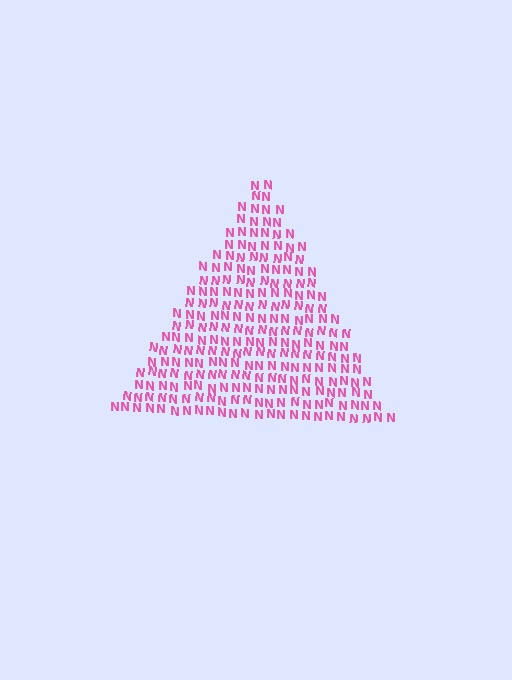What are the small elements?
The small elements are letter N's.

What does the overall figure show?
The overall figure shows a triangle.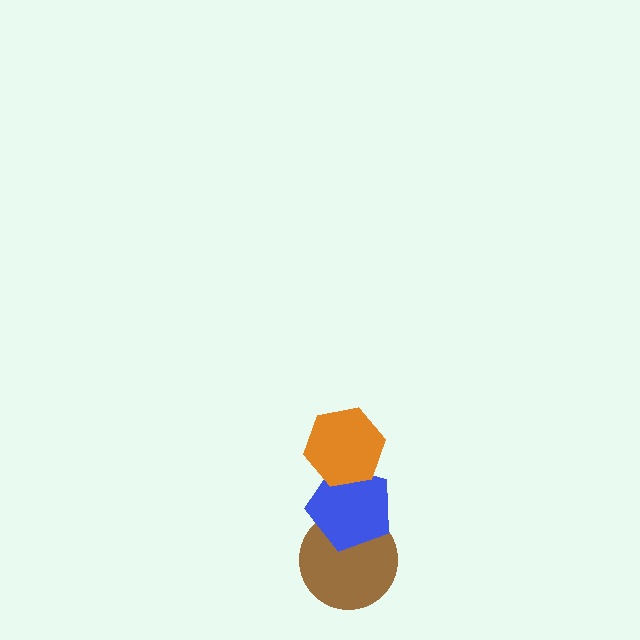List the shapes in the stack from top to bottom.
From top to bottom: the orange hexagon, the blue pentagon, the brown circle.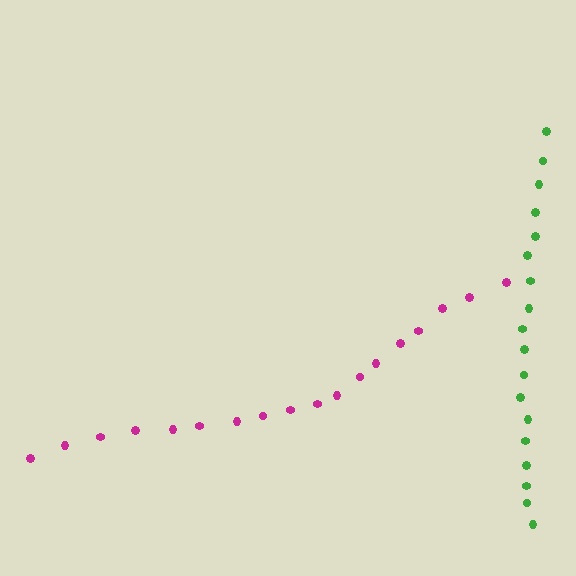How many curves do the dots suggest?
There are 2 distinct paths.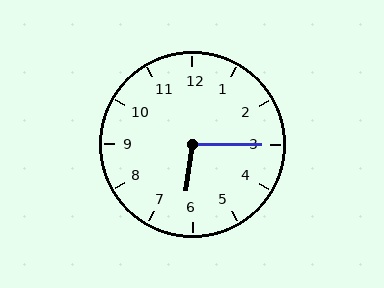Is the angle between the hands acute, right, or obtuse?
It is obtuse.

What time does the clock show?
6:15.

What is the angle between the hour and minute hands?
Approximately 98 degrees.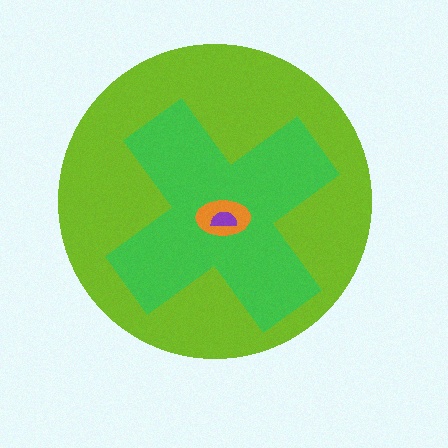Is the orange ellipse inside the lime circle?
Yes.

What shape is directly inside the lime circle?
The green cross.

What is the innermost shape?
The purple semicircle.